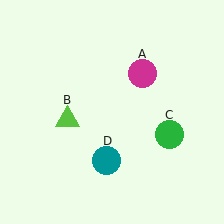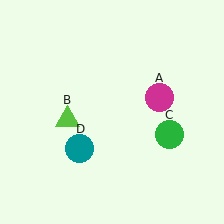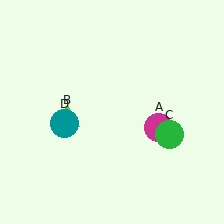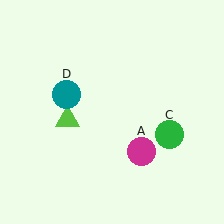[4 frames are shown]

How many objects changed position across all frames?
2 objects changed position: magenta circle (object A), teal circle (object D).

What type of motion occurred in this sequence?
The magenta circle (object A), teal circle (object D) rotated clockwise around the center of the scene.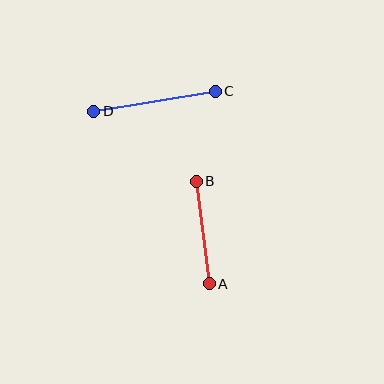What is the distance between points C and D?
The distance is approximately 123 pixels.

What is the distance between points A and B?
The distance is approximately 103 pixels.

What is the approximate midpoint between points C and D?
The midpoint is at approximately (154, 101) pixels.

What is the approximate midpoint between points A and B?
The midpoint is at approximately (203, 233) pixels.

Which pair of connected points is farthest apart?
Points C and D are farthest apart.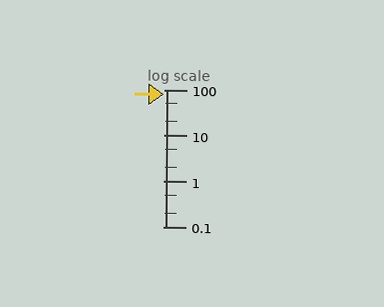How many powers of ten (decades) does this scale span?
The scale spans 3 decades, from 0.1 to 100.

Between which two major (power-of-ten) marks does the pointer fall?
The pointer is between 10 and 100.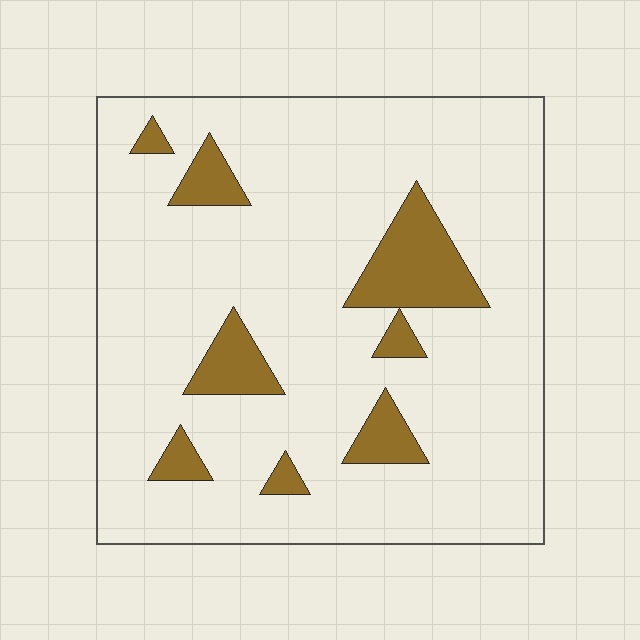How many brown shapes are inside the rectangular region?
8.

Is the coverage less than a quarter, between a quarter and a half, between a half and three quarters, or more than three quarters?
Less than a quarter.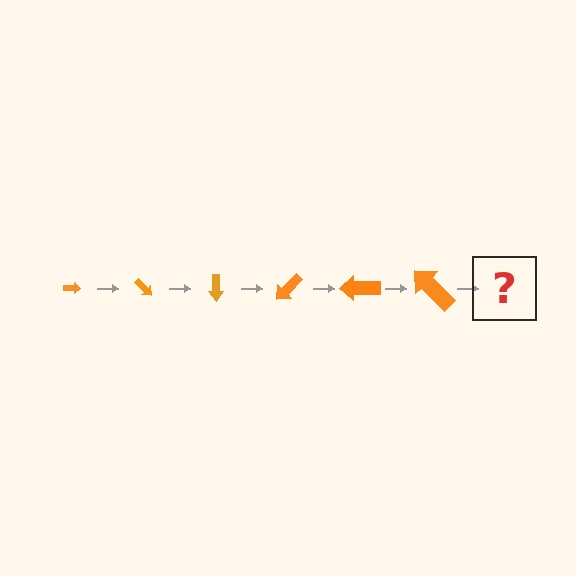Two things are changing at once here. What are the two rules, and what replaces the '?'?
The two rules are that the arrow grows larger each step and it rotates 45 degrees each step. The '?' should be an arrow, larger than the previous one and rotated 270 degrees from the start.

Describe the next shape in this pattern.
It should be an arrow, larger than the previous one and rotated 270 degrees from the start.